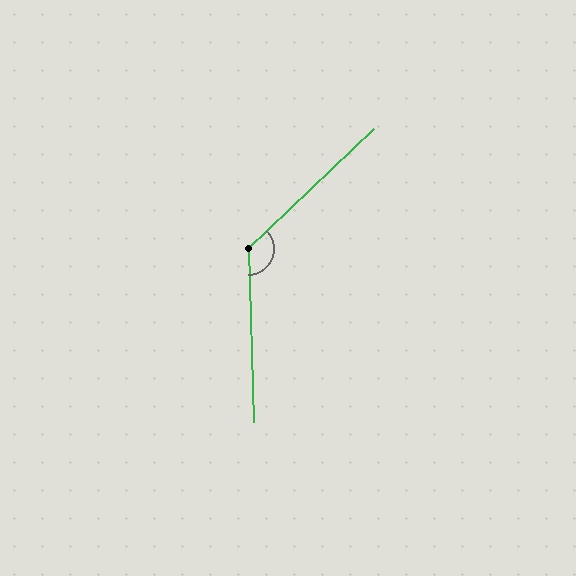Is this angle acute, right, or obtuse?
It is obtuse.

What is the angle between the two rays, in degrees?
Approximately 132 degrees.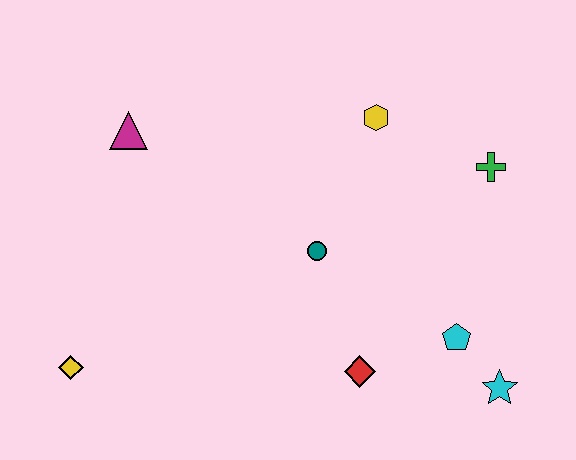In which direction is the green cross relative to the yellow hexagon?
The green cross is to the right of the yellow hexagon.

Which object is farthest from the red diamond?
The magenta triangle is farthest from the red diamond.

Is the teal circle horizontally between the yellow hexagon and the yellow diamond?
Yes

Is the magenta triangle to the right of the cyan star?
No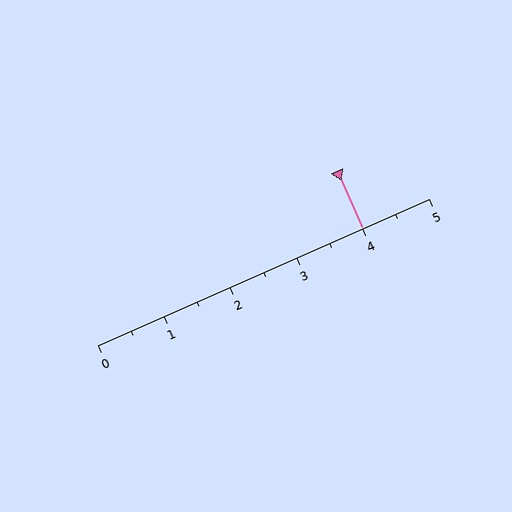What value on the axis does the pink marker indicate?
The marker indicates approximately 4.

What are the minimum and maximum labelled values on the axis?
The axis runs from 0 to 5.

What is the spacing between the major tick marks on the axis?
The major ticks are spaced 1 apart.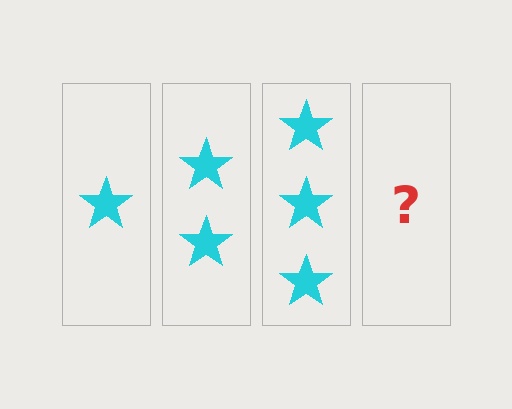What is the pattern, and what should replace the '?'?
The pattern is that each step adds one more star. The '?' should be 4 stars.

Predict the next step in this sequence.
The next step is 4 stars.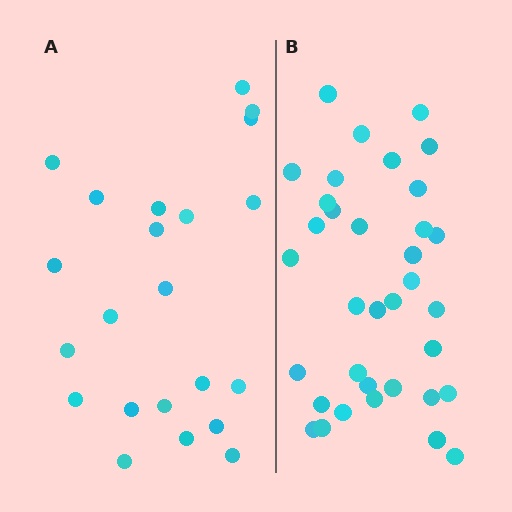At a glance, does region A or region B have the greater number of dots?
Region B (the right region) has more dots.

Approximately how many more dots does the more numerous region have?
Region B has approximately 15 more dots than region A.